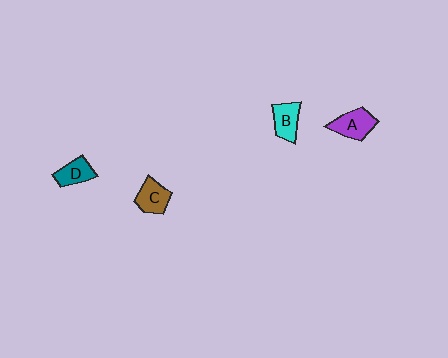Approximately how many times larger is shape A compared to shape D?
Approximately 1.3 times.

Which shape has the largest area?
Shape A (purple).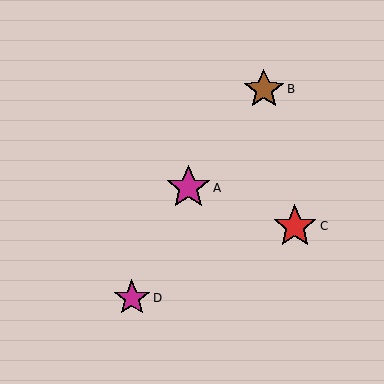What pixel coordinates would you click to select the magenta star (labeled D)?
Click at (132, 298) to select the magenta star D.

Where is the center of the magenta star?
The center of the magenta star is at (188, 188).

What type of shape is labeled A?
Shape A is a magenta star.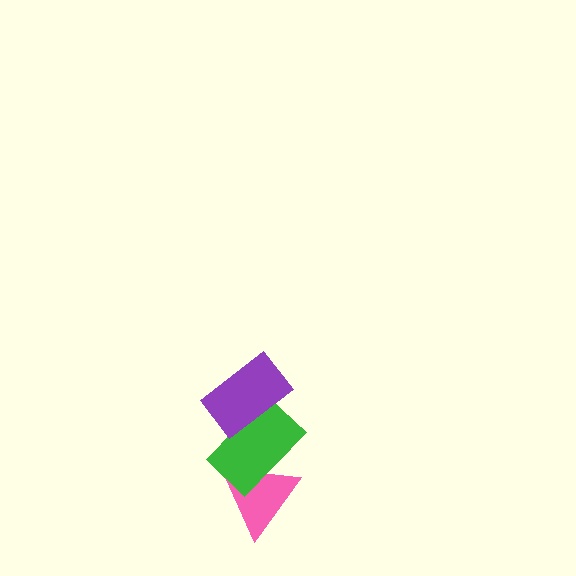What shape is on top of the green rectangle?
The purple rectangle is on top of the green rectangle.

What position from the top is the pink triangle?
The pink triangle is 3rd from the top.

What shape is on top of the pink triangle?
The green rectangle is on top of the pink triangle.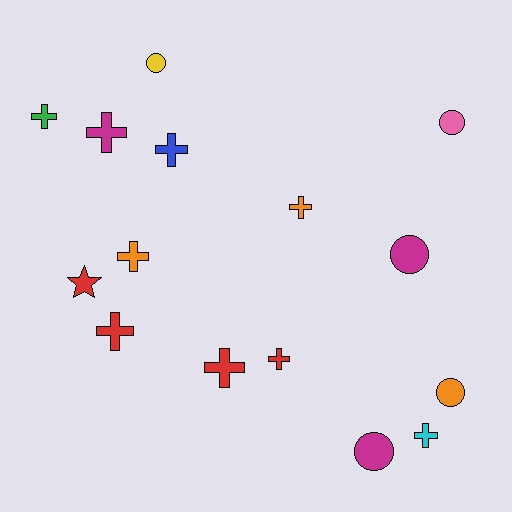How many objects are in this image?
There are 15 objects.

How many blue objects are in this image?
There is 1 blue object.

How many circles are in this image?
There are 5 circles.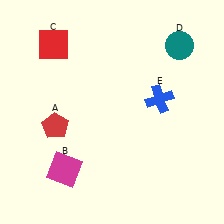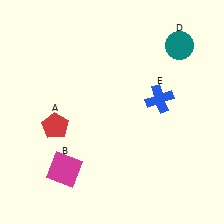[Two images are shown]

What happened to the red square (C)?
The red square (C) was removed in Image 2. It was in the top-left area of Image 1.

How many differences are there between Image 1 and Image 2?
There is 1 difference between the two images.